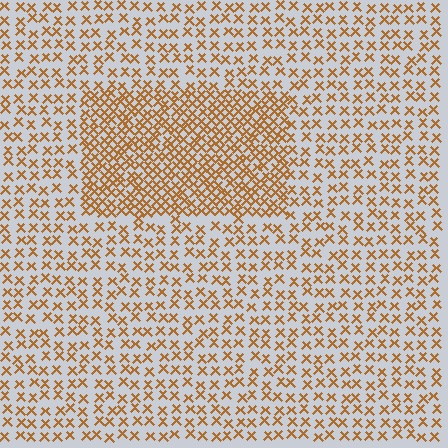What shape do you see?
I see a rectangle.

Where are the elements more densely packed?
The elements are more densely packed inside the rectangle boundary.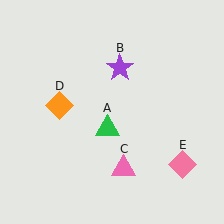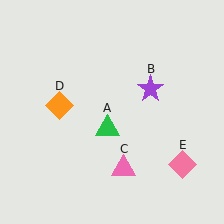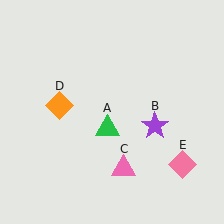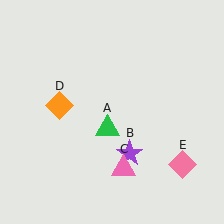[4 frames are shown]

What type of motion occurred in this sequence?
The purple star (object B) rotated clockwise around the center of the scene.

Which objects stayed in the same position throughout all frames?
Green triangle (object A) and pink triangle (object C) and orange diamond (object D) and pink diamond (object E) remained stationary.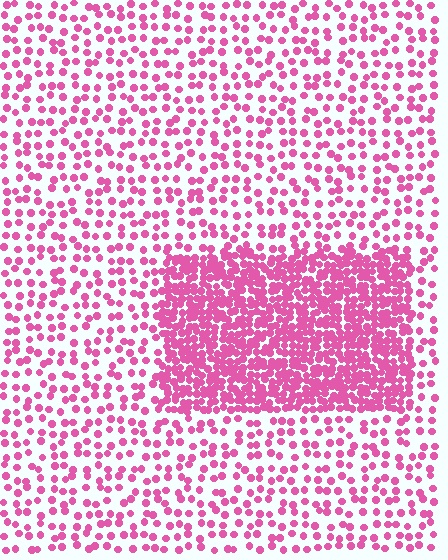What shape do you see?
I see a rectangle.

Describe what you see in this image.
The image contains small pink elements arranged at two different densities. A rectangle-shaped region is visible where the elements are more densely packed than the surrounding area.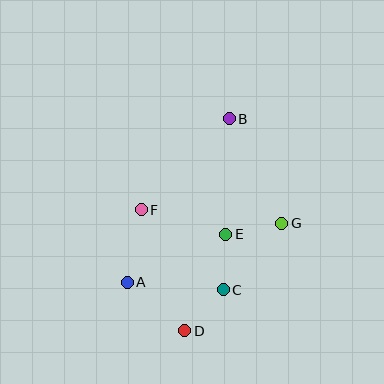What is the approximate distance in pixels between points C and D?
The distance between C and D is approximately 56 pixels.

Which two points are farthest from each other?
Points B and D are farthest from each other.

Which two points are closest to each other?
Points C and E are closest to each other.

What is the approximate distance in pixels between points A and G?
The distance between A and G is approximately 165 pixels.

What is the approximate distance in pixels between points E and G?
The distance between E and G is approximately 57 pixels.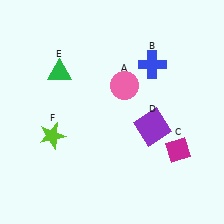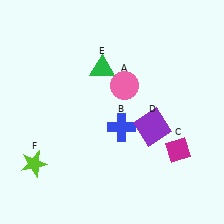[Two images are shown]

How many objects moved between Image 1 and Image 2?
3 objects moved between the two images.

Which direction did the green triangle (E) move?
The green triangle (E) moved right.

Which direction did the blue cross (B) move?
The blue cross (B) moved down.